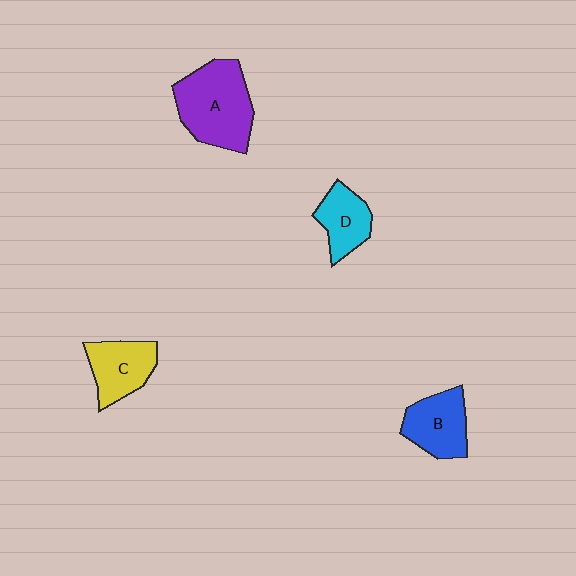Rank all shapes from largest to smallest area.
From largest to smallest: A (purple), B (blue), C (yellow), D (cyan).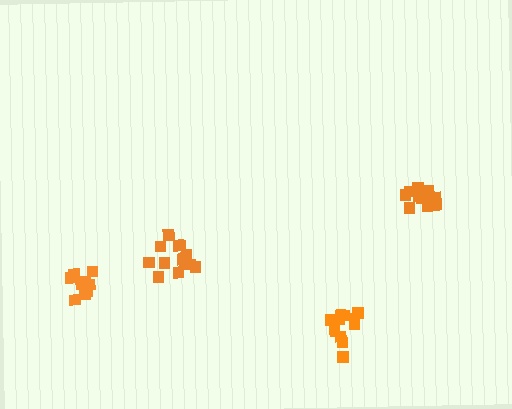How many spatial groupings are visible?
There are 4 spatial groupings.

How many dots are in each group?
Group 1: 12 dots, Group 2: 14 dots, Group 3: 9 dots, Group 4: 15 dots (50 total).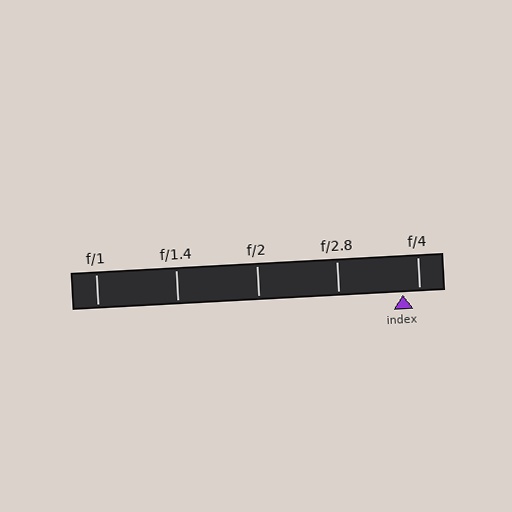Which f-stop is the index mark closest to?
The index mark is closest to f/4.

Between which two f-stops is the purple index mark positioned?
The index mark is between f/2.8 and f/4.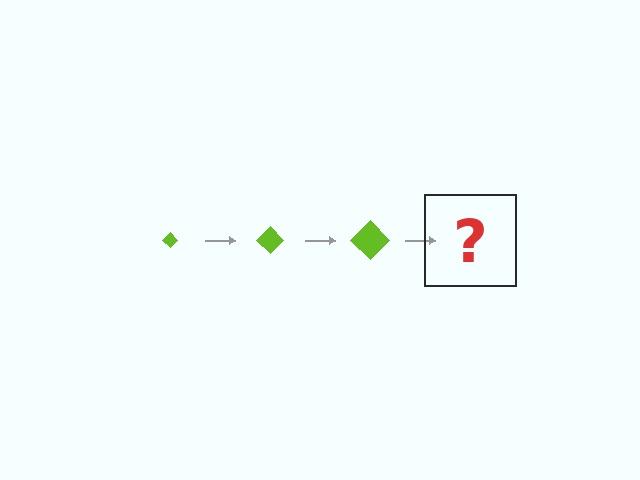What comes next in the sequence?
The next element should be a lime diamond, larger than the previous one.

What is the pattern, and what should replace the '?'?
The pattern is that the diamond gets progressively larger each step. The '?' should be a lime diamond, larger than the previous one.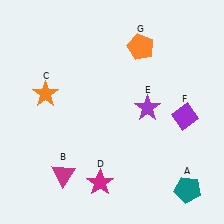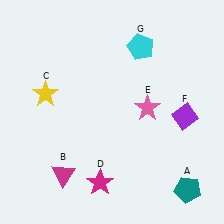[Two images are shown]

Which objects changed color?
C changed from orange to yellow. E changed from purple to pink. G changed from orange to cyan.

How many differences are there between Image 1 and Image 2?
There are 3 differences between the two images.